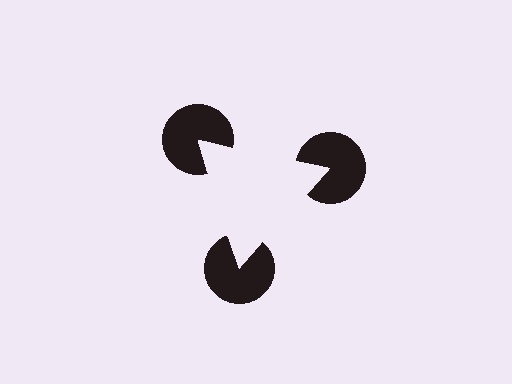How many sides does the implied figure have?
3 sides.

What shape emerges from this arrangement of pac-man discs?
An illusory triangle — its edges are inferred from the aligned wedge cuts in the pac-man discs, not physically drawn.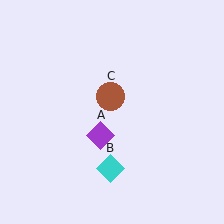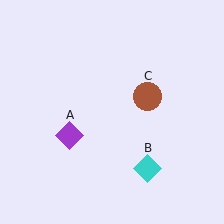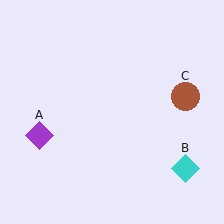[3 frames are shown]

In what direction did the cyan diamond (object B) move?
The cyan diamond (object B) moved right.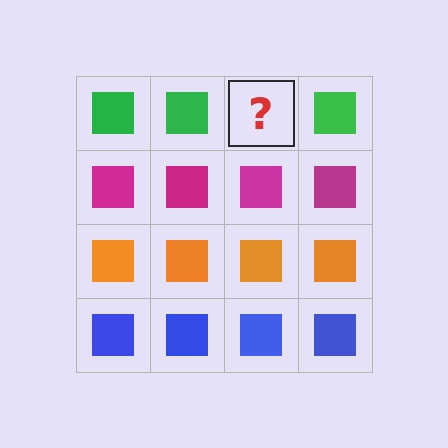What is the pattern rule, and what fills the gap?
The rule is that each row has a consistent color. The gap should be filled with a green square.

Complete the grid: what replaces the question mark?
The question mark should be replaced with a green square.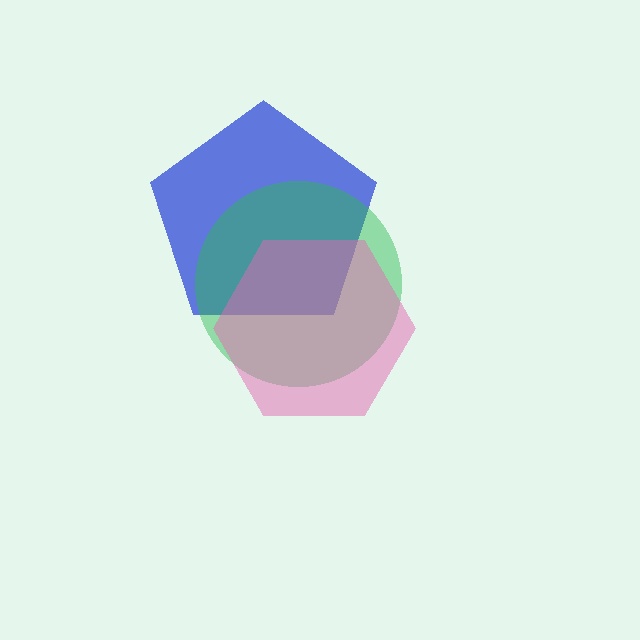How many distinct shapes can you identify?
There are 3 distinct shapes: a blue pentagon, a green circle, a pink hexagon.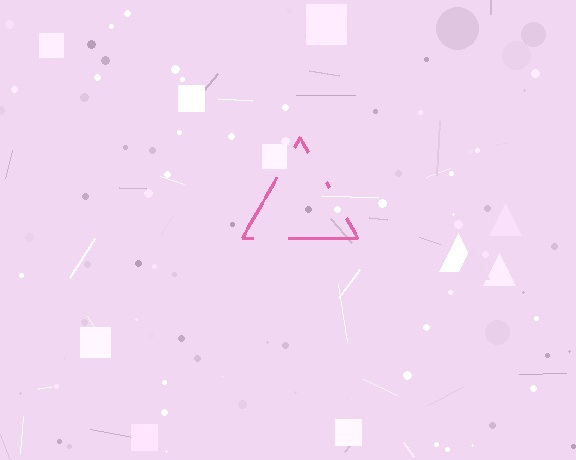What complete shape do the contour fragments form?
The contour fragments form a triangle.